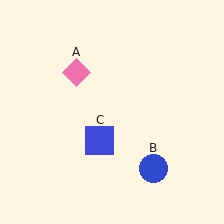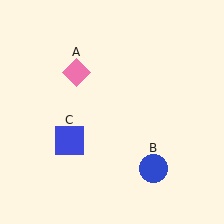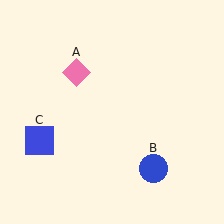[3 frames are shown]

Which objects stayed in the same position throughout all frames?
Pink diamond (object A) and blue circle (object B) remained stationary.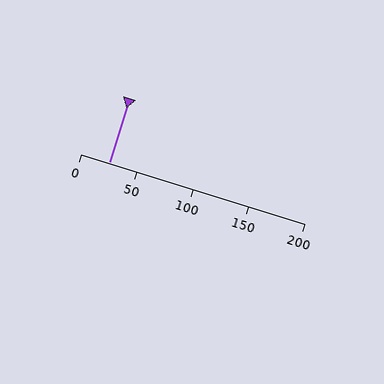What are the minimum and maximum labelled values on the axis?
The axis runs from 0 to 200.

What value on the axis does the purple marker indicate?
The marker indicates approximately 25.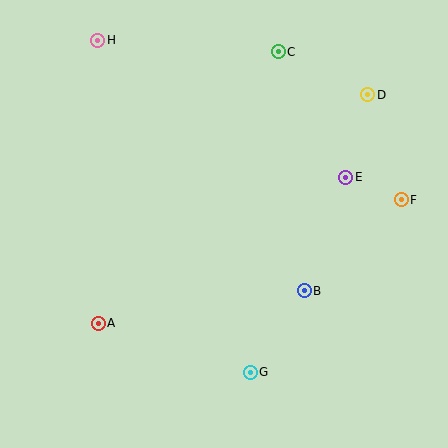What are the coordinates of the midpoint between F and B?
The midpoint between F and B is at (353, 245).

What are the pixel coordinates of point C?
Point C is at (278, 52).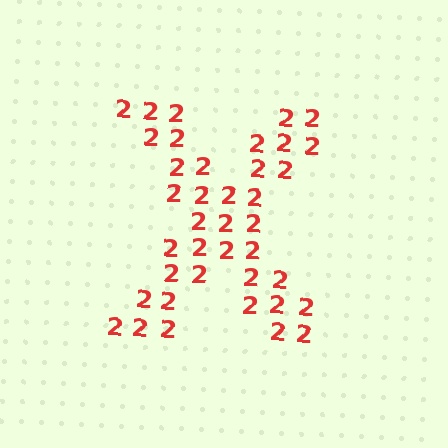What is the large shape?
The large shape is the letter X.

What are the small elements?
The small elements are digit 2's.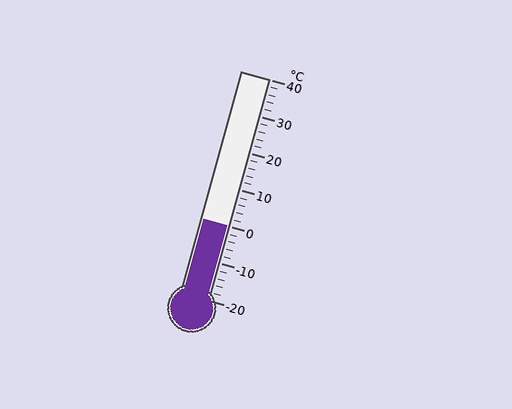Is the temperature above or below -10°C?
The temperature is above -10°C.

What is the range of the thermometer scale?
The thermometer scale ranges from -20°C to 40°C.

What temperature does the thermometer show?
The thermometer shows approximately 0°C.